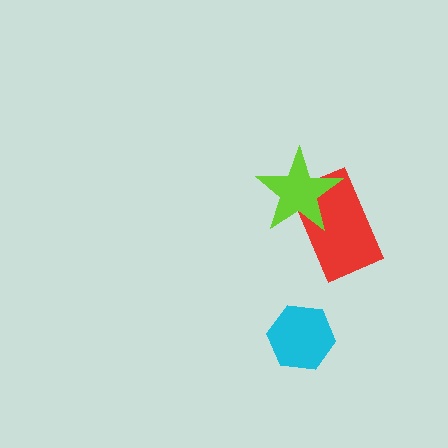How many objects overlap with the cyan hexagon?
0 objects overlap with the cyan hexagon.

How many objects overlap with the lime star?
1 object overlaps with the lime star.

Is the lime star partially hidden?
No, no other shape covers it.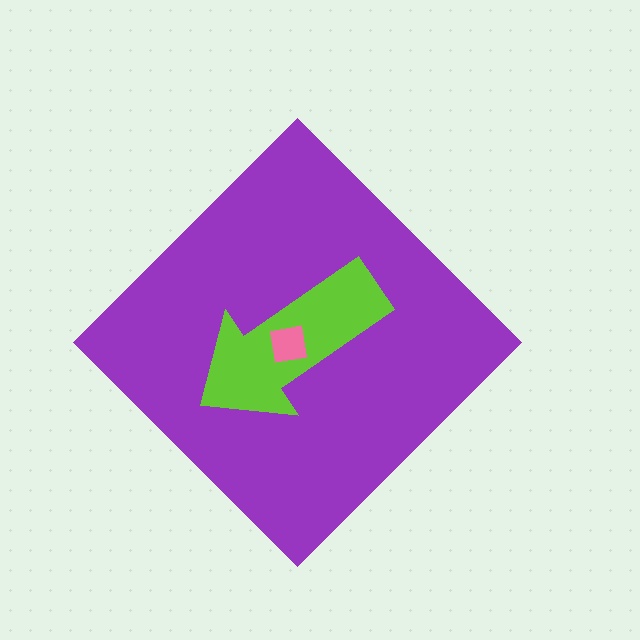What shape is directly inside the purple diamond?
The lime arrow.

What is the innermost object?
The pink square.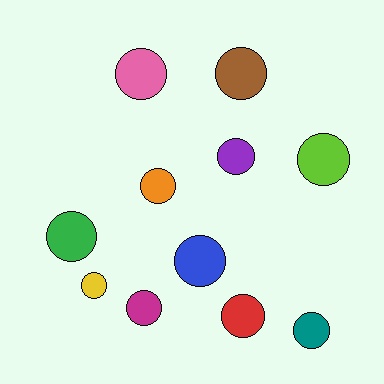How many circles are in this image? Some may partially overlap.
There are 11 circles.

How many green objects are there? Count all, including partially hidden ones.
There is 1 green object.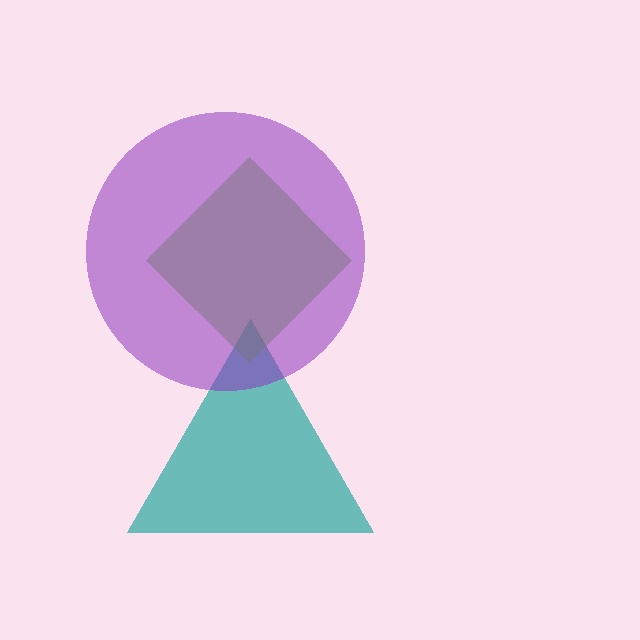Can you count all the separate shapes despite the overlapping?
Yes, there are 3 separate shapes.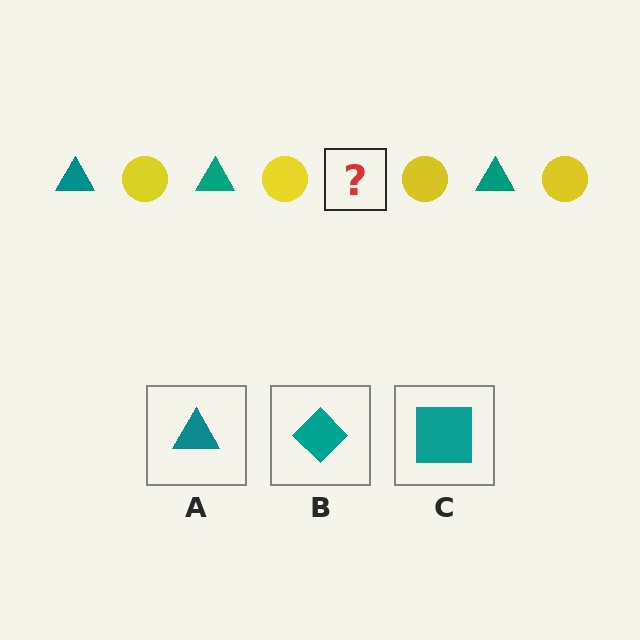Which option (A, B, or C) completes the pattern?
A.